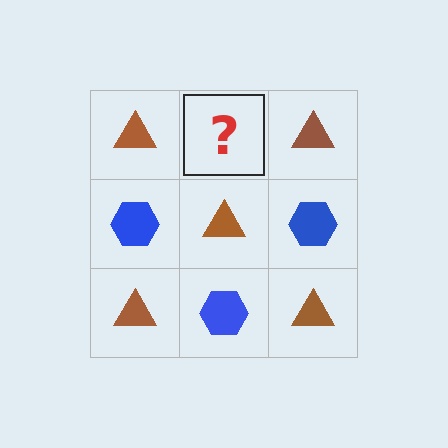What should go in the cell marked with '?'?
The missing cell should contain a blue hexagon.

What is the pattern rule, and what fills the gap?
The rule is that it alternates brown triangle and blue hexagon in a checkerboard pattern. The gap should be filled with a blue hexagon.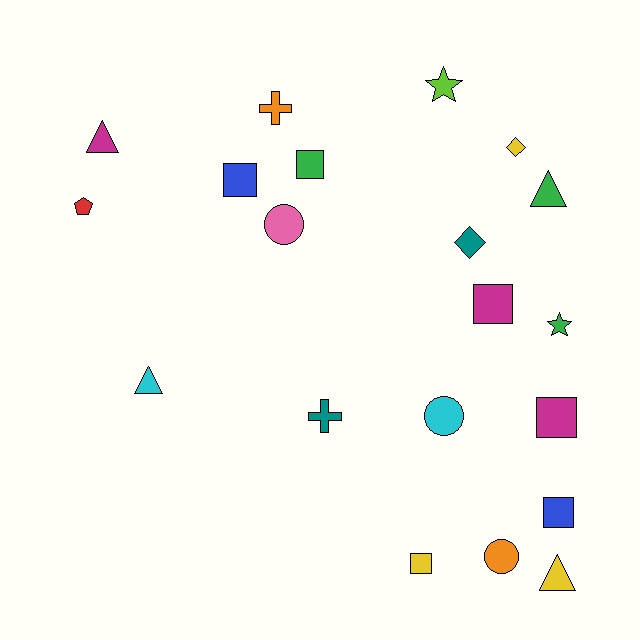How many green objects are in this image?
There are 3 green objects.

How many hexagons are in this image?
There are no hexagons.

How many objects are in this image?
There are 20 objects.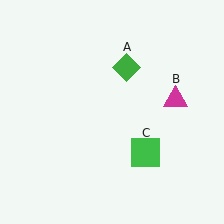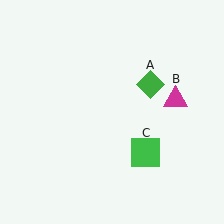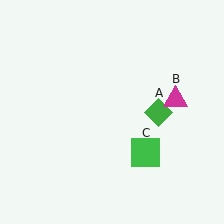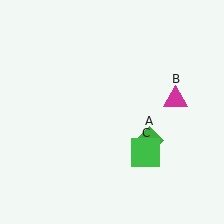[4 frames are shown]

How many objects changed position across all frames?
1 object changed position: green diamond (object A).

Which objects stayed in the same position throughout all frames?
Magenta triangle (object B) and green square (object C) remained stationary.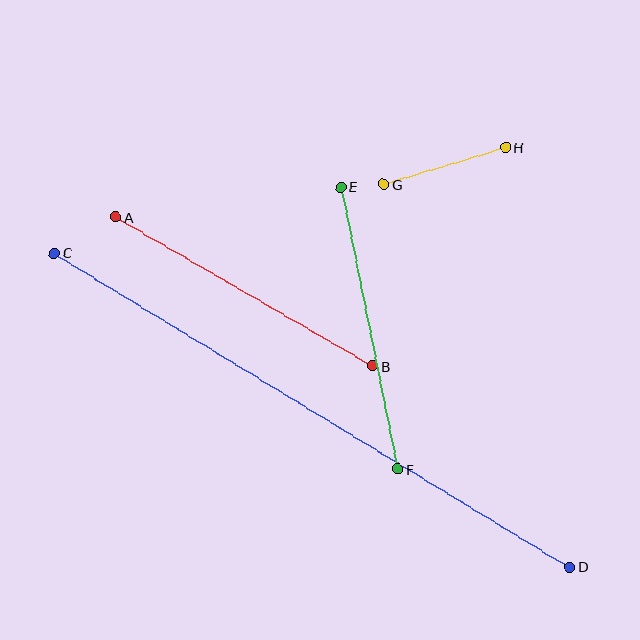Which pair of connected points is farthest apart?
Points C and D are farthest apart.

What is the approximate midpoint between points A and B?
The midpoint is at approximately (244, 292) pixels.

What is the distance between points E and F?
The distance is approximately 288 pixels.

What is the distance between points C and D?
The distance is approximately 603 pixels.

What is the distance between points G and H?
The distance is approximately 128 pixels.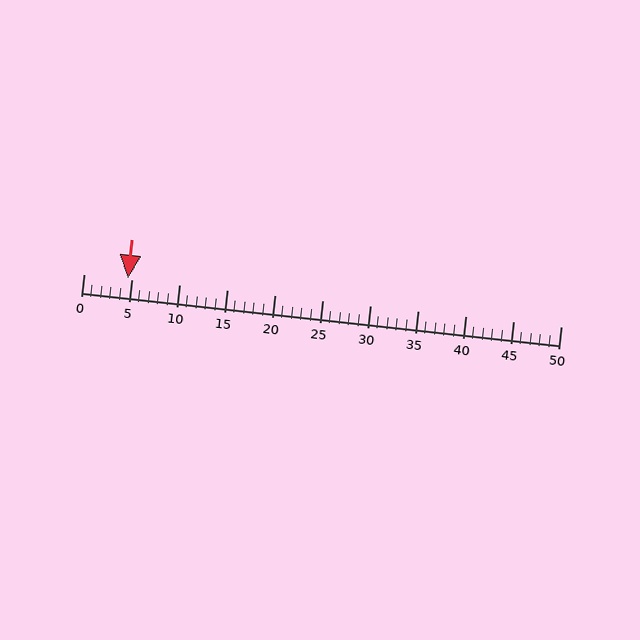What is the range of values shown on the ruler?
The ruler shows values from 0 to 50.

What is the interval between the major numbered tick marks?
The major tick marks are spaced 5 units apart.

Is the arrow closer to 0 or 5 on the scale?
The arrow is closer to 5.